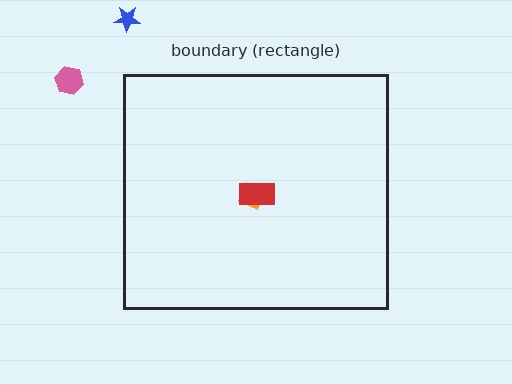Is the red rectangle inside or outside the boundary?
Inside.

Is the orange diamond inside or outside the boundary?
Inside.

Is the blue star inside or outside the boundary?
Outside.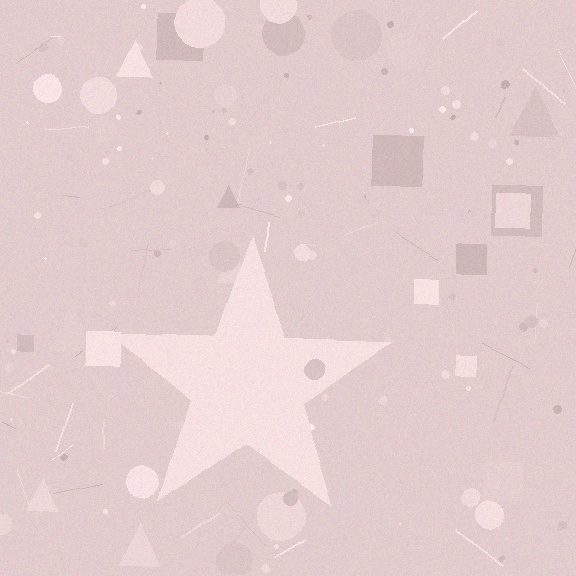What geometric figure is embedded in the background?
A star is embedded in the background.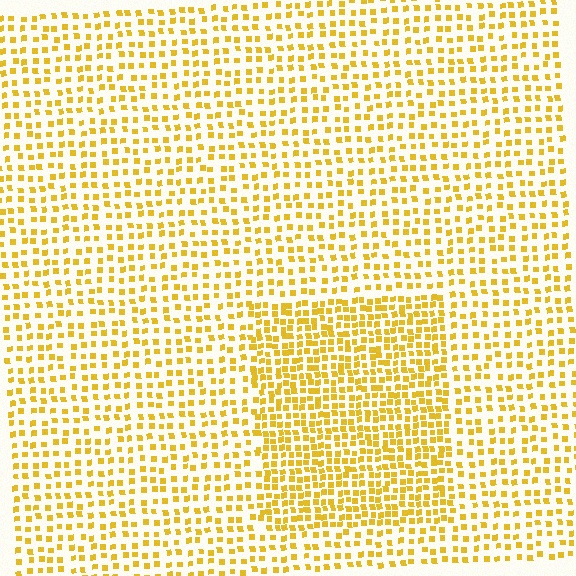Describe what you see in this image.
The image contains small yellow elements arranged at two different densities. A rectangle-shaped region is visible where the elements are more densely packed than the surrounding area.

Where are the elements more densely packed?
The elements are more densely packed inside the rectangle boundary.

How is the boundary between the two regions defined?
The boundary is defined by a change in element density (approximately 1.8x ratio). All elements are the same color, size, and shape.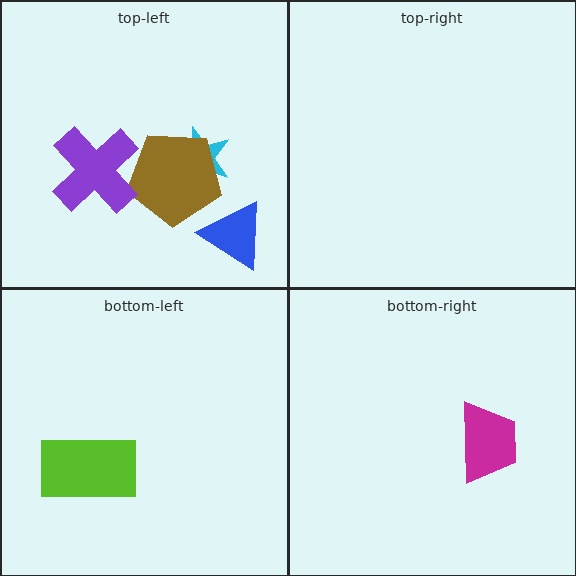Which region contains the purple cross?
The top-left region.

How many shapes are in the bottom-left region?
1.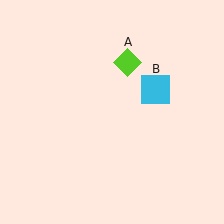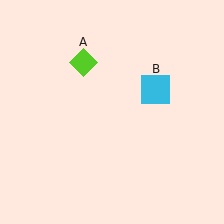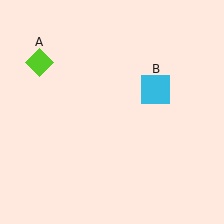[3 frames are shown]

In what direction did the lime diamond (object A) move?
The lime diamond (object A) moved left.